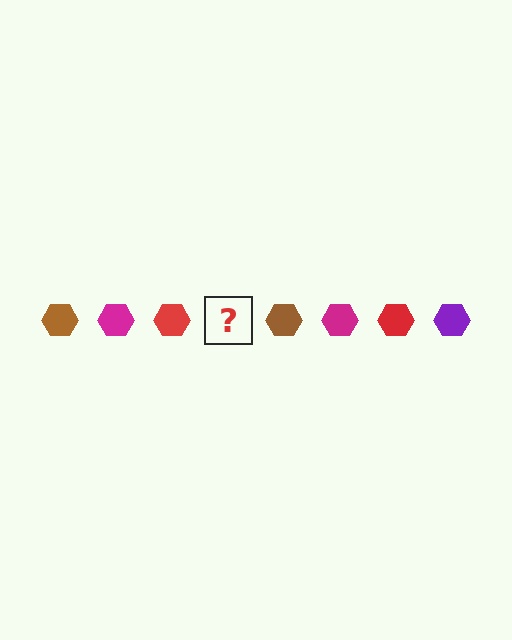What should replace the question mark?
The question mark should be replaced with a purple hexagon.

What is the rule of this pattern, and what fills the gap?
The rule is that the pattern cycles through brown, magenta, red, purple hexagons. The gap should be filled with a purple hexagon.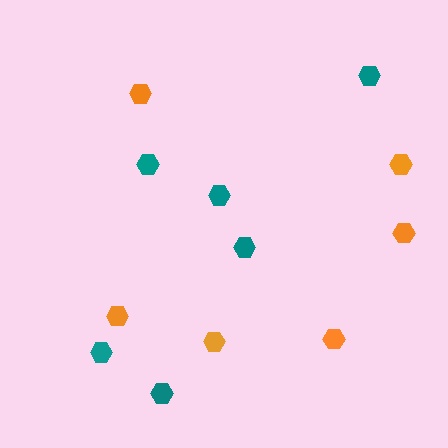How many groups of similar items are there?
There are 2 groups: one group of orange hexagons (6) and one group of teal hexagons (6).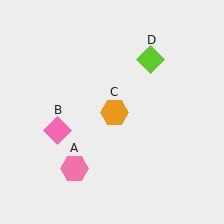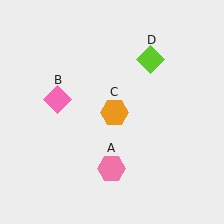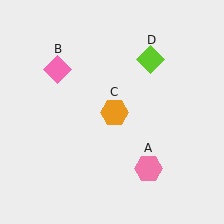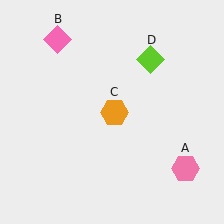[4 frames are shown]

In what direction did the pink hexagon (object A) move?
The pink hexagon (object A) moved right.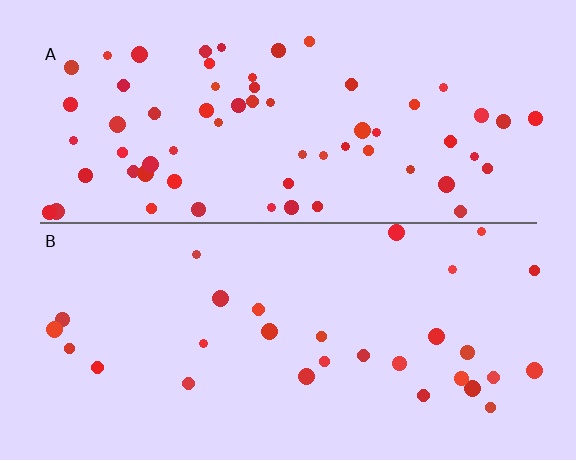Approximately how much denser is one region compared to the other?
Approximately 2.2× — region A over region B.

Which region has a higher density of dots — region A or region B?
A (the top).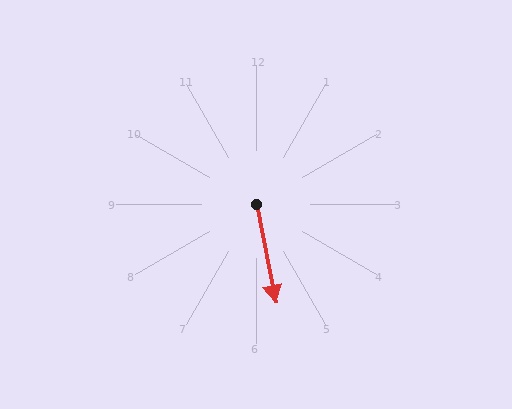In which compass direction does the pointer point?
South.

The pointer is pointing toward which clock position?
Roughly 6 o'clock.